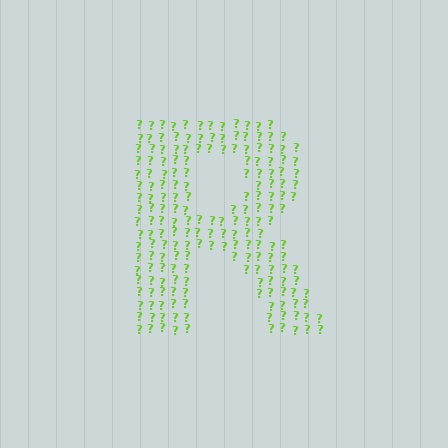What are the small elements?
The small elements are question marks.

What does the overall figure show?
The overall figure shows the letter R.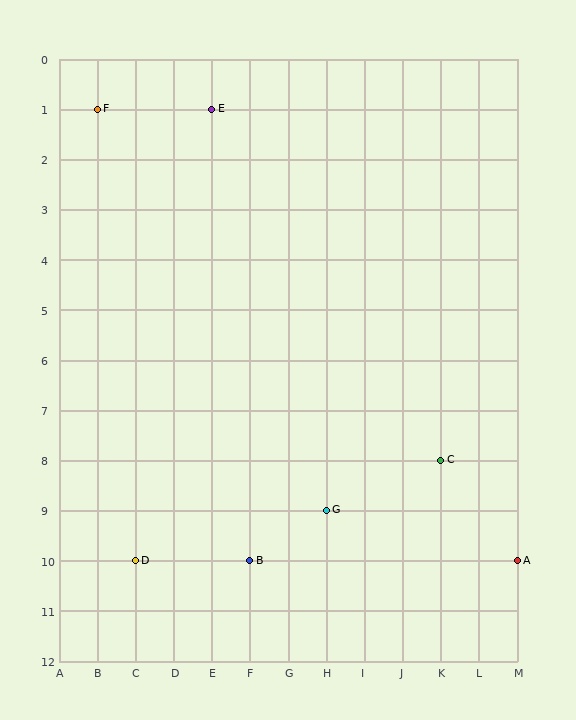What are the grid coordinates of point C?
Point C is at grid coordinates (K, 8).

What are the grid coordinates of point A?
Point A is at grid coordinates (M, 10).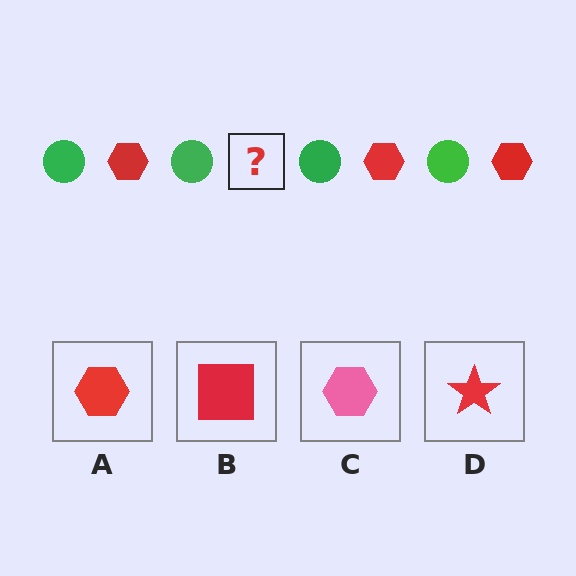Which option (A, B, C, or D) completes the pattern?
A.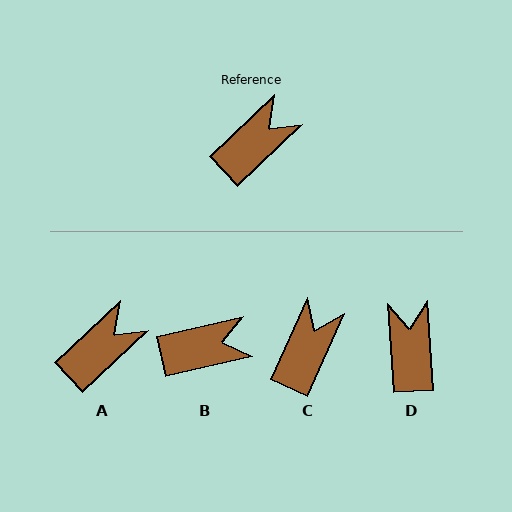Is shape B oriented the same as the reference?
No, it is off by about 31 degrees.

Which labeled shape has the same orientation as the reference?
A.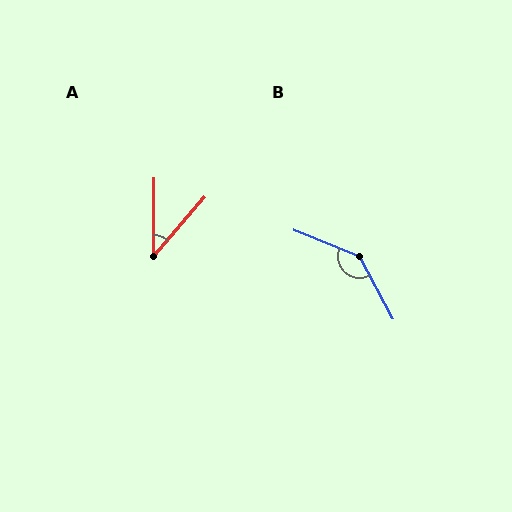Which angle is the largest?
B, at approximately 140 degrees.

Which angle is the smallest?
A, at approximately 40 degrees.